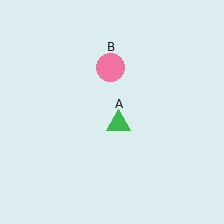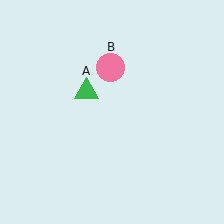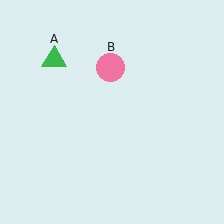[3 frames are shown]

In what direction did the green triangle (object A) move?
The green triangle (object A) moved up and to the left.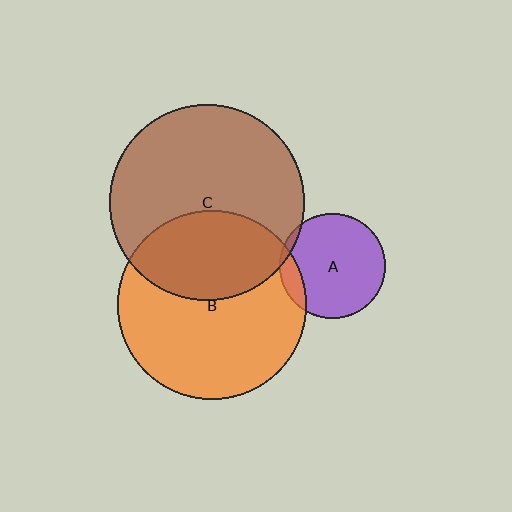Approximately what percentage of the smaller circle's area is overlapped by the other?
Approximately 35%.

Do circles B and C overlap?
Yes.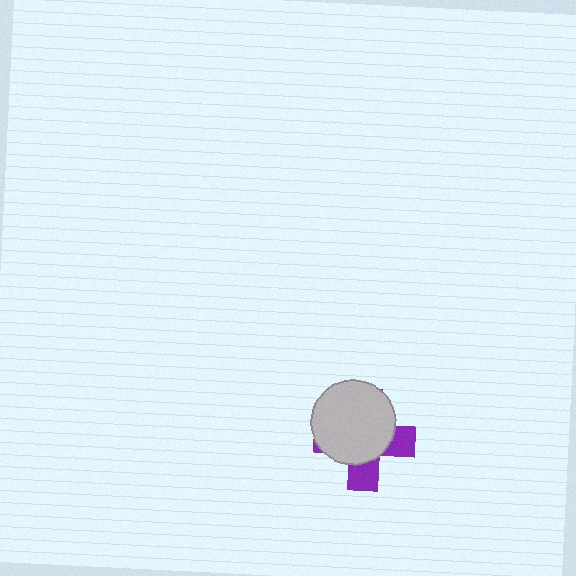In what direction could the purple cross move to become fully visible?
The purple cross could move toward the lower-right. That would shift it out from behind the light gray circle entirely.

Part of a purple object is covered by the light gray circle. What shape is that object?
It is a cross.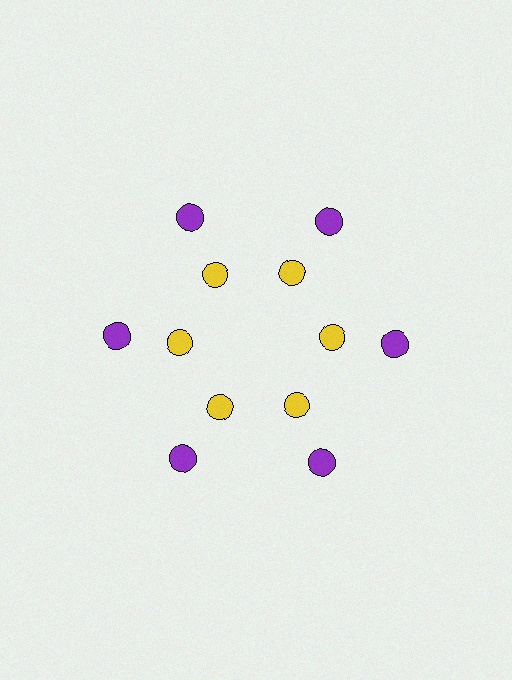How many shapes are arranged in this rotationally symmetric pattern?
There are 12 shapes, arranged in 6 groups of 2.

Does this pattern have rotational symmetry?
Yes, this pattern has 6-fold rotational symmetry. It looks the same after rotating 60 degrees around the center.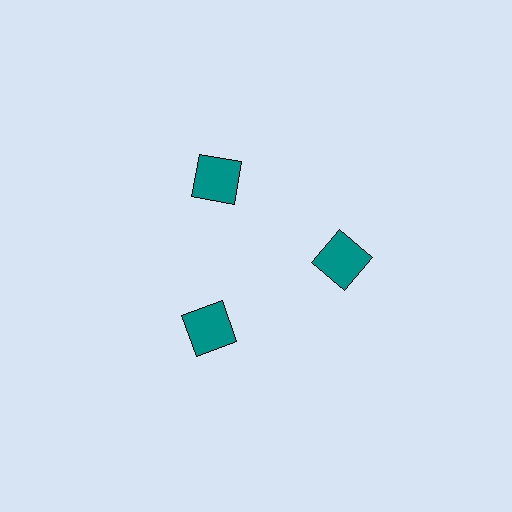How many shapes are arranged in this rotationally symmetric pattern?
There are 3 shapes, arranged in 3 groups of 1.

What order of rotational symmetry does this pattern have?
This pattern has 3-fold rotational symmetry.